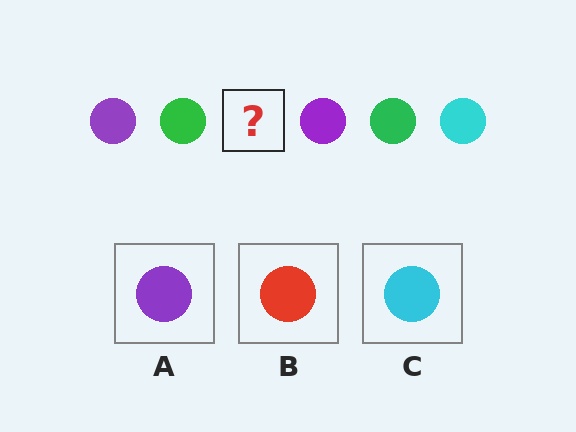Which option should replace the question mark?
Option C.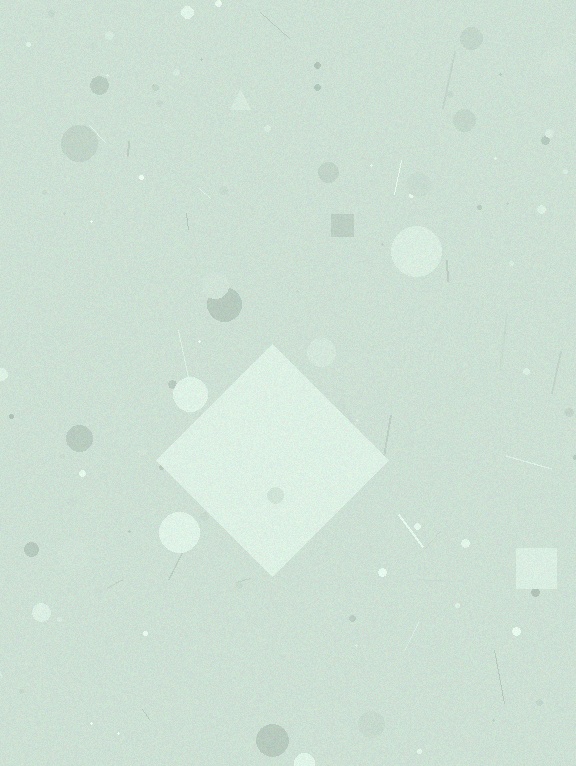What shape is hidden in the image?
A diamond is hidden in the image.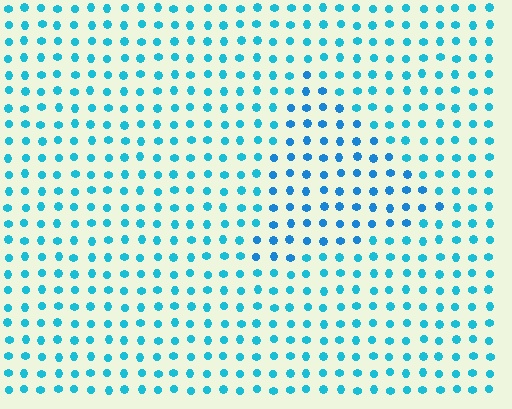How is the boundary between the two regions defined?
The boundary is defined purely by a slight shift in hue (about 19 degrees). Spacing, size, and orientation are identical on both sides.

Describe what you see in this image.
The image is filled with small cyan elements in a uniform arrangement. A triangle-shaped region is visible where the elements are tinted to a slightly different hue, forming a subtle color boundary.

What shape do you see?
I see a triangle.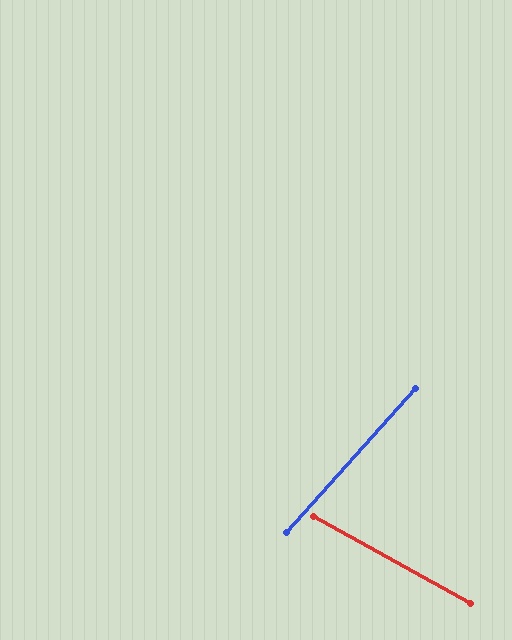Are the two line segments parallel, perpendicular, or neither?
Neither parallel nor perpendicular — they differ by about 77°.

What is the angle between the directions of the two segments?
Approximately 77 degrees.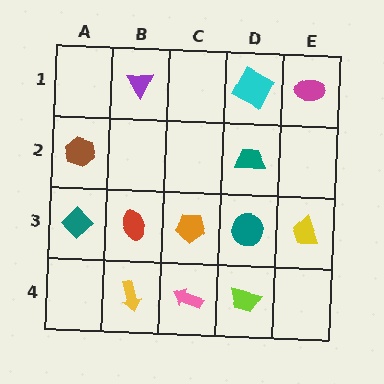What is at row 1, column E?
A magenta ellipse.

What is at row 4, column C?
A pink arrow.